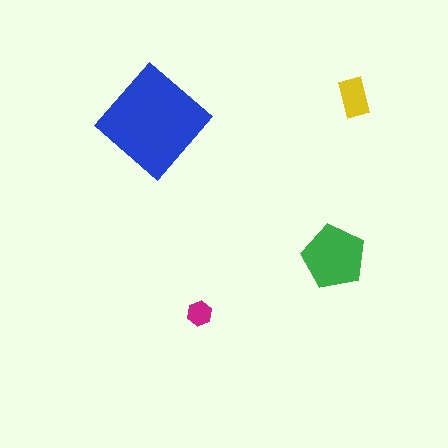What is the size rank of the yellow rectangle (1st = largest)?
3rd.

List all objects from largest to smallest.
The blue diamond, the green pentagon, the yellow rectangle, the magenta hexagon.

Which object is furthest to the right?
The yellow rectangle is rightmost.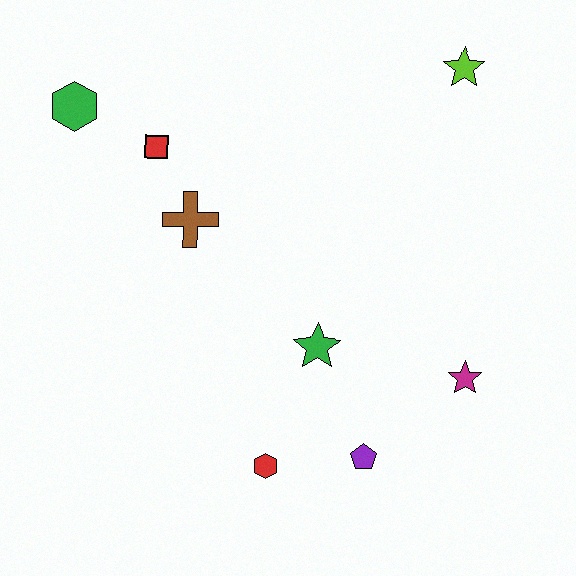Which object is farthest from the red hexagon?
The lime star is farthest from the red hexagon.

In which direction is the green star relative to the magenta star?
The green star is to the left of the magenta star.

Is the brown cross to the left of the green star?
Yes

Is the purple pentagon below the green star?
Yes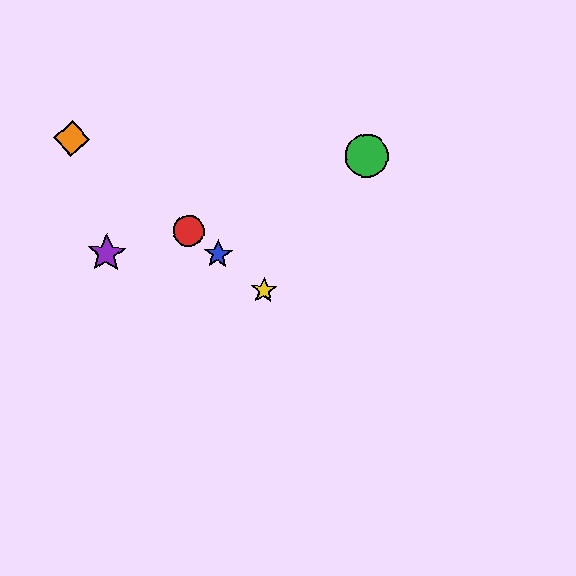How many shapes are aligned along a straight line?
4 shapes (the red circle, the blue star, the yellow star, the orange diamond) are aligned along a straight line.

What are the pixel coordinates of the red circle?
The red circle is at (189, 231).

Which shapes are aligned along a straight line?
The red circle, the blue star, the yellow star, the orange diamond are aligned along a straight line.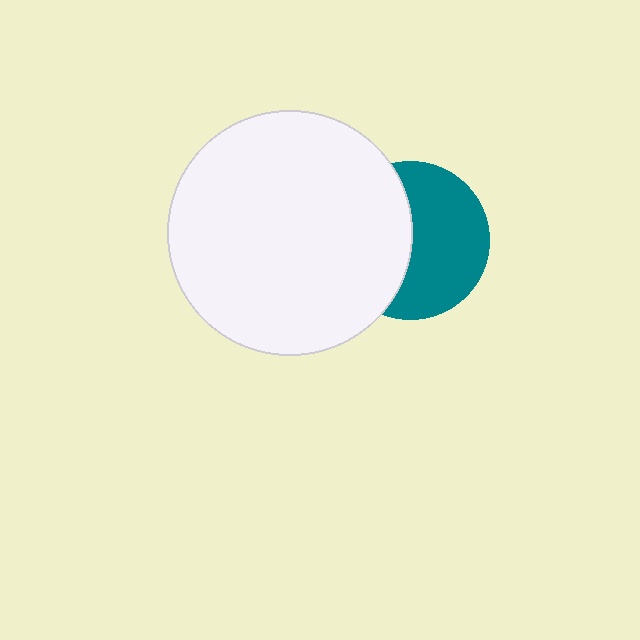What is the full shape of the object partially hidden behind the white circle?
The partially hidden object is a teal circle.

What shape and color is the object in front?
The object in front is a white circle.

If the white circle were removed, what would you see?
You would see the complete teal circle.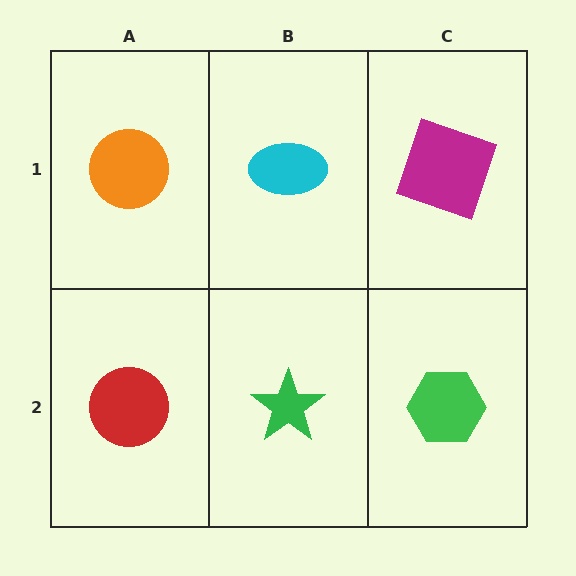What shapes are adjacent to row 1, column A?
A red circle (row 2, column A), a cyan ellipse (row 1, column B).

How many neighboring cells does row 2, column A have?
2.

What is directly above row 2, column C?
A magenta square.